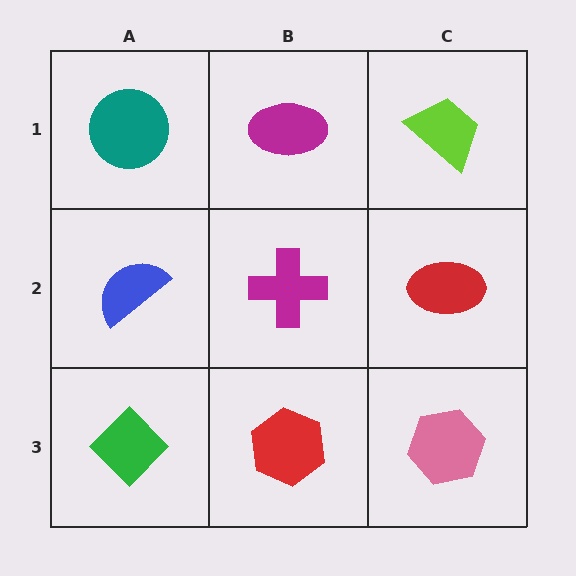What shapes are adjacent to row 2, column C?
A lime trapezoid (row 1, column C), a pink hexagon (row 3, column C), a magenta cross (row 2, column B).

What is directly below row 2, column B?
A red hexagon.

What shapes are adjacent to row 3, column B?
A magenta cross (row 2, column B), a green diamond (row 3, column A), a pink hexagon (row 3, column C).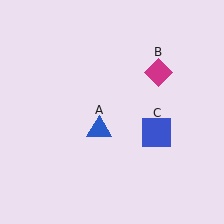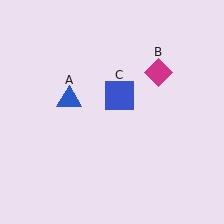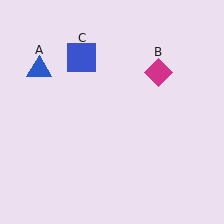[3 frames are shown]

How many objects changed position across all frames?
2 objects changed position: blue triangle (object A), blue square (object C).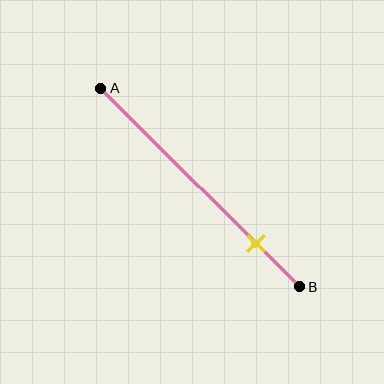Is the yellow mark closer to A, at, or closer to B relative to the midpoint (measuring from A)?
The yellow mark is closer to point B than the midpoint of segment AB.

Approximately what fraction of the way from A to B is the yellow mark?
The yellow mark is approximately 80% of the way from A to B.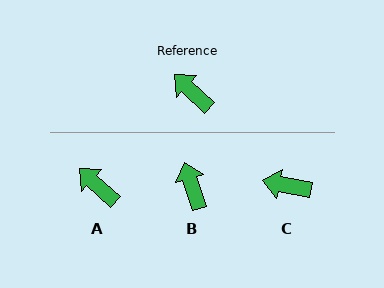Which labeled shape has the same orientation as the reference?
A.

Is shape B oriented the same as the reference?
No, it is off by about 30 degrees.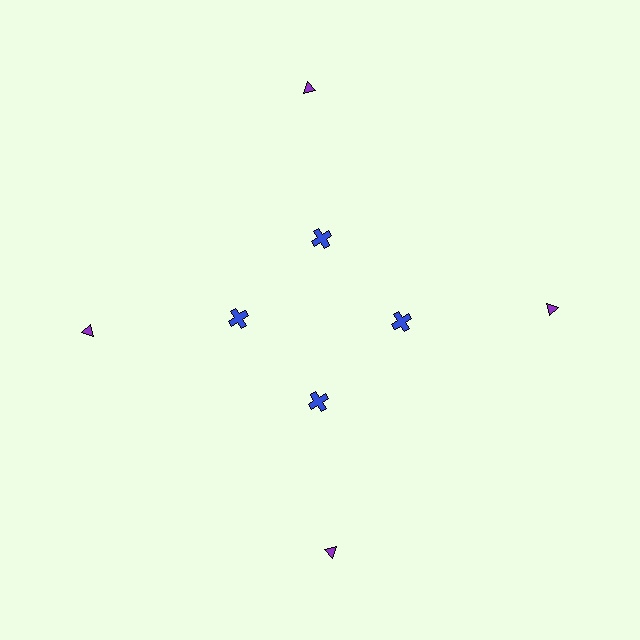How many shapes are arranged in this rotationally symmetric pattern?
There are 8 shapes, arranged in 4 groups of 2.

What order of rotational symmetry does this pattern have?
This pattern has 4-fold rotational symmetry.